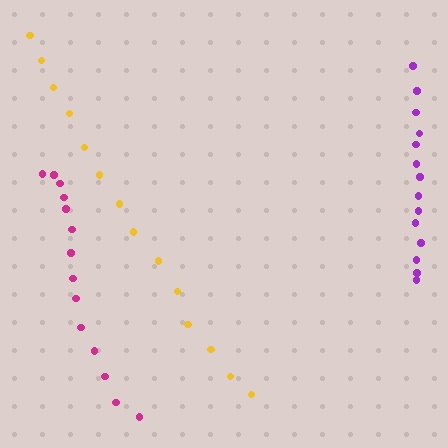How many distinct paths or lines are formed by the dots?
There are 3 distinct paths.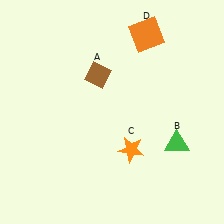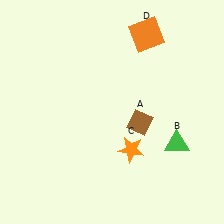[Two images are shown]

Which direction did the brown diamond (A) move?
The brown diamond (A) moved down.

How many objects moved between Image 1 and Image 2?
1 object moved between the two images.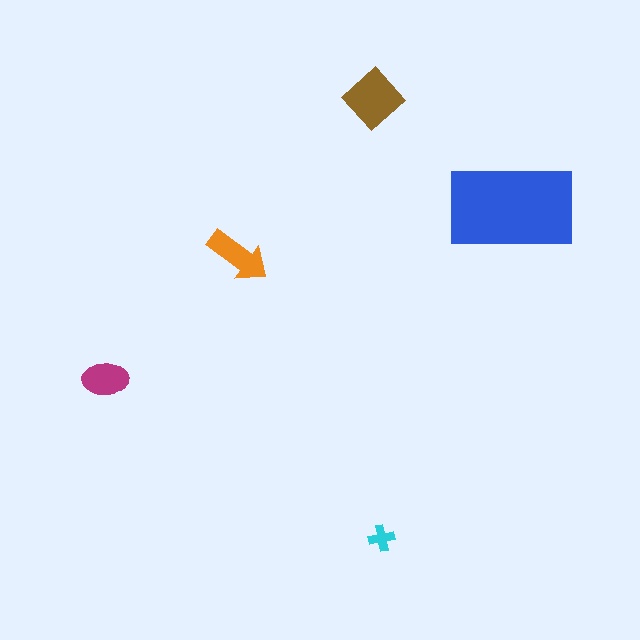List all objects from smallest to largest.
The cyan cross, the magenta ellipse, the orange arrow, the brown diamond, the blue rectangle.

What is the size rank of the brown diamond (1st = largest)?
2nd.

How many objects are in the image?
There are 5 objects in the image.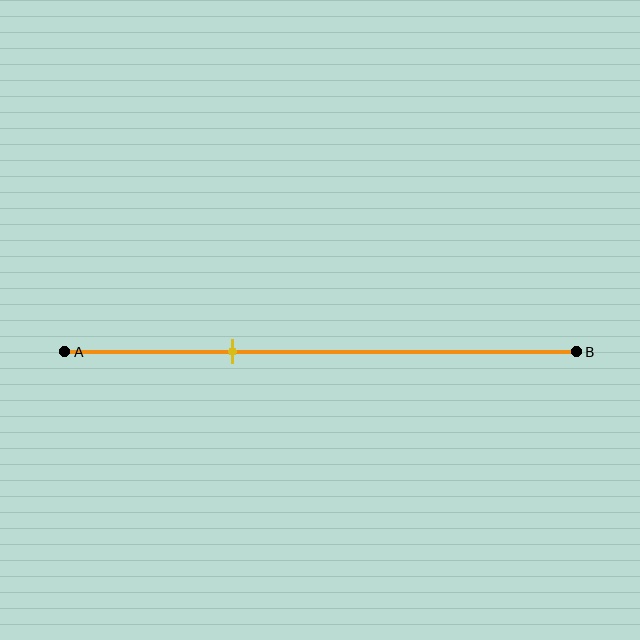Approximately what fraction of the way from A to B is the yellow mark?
The yellow mark is approximately 35% of the way from A to B.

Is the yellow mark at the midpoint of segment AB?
No, the mark is at about 35% from A, not at the 50% midpoint.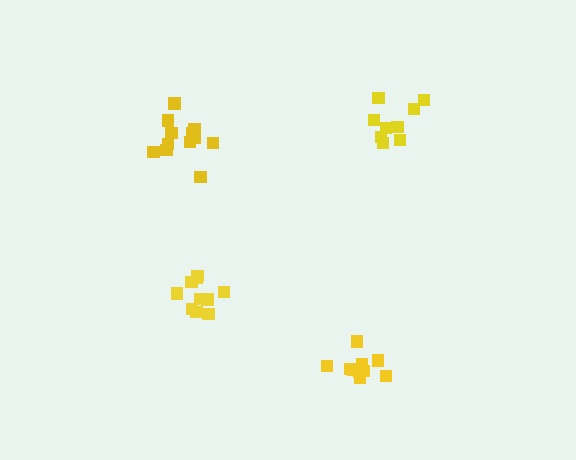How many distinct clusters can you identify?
There are 4 distinct clusters.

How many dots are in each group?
Group 1: 12 dots, Group 2: 10 dots, Group 3: 10 dots, Group 4: 9 dots (41 total).